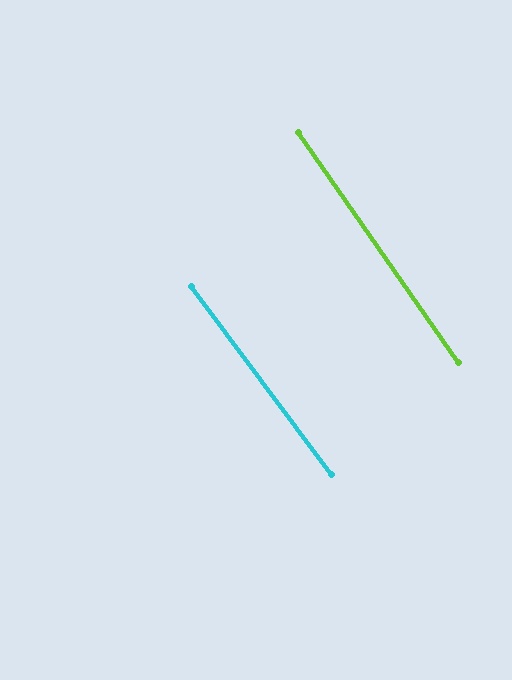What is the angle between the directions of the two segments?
Approximately 2 degrees.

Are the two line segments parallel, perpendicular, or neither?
Parallel — their directions differ by only 1.7°.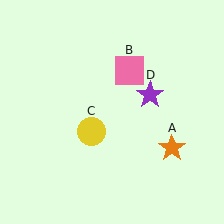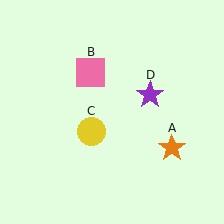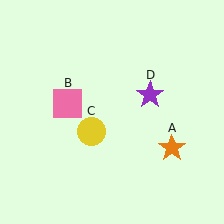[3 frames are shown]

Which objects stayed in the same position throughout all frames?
Orange star (object A) and yellow circle (object C) and purple star (object D) remained stationary.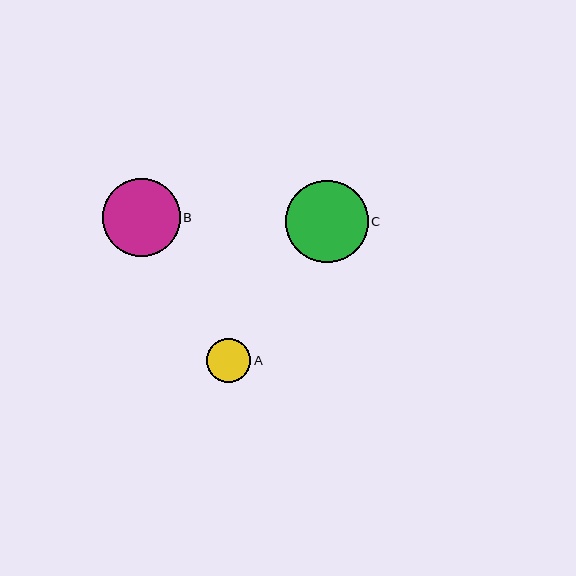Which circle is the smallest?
Circle A is the smallest with a size of approximately 44 pixels.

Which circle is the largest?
Circle C is the largest with a size of approximately 83 pixels.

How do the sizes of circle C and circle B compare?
Circle C and circle B are approximately the same size.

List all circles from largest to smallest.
From largest to smallest: C, B, A.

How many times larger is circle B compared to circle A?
Circle B is approximately 1.8 times the size of circle A.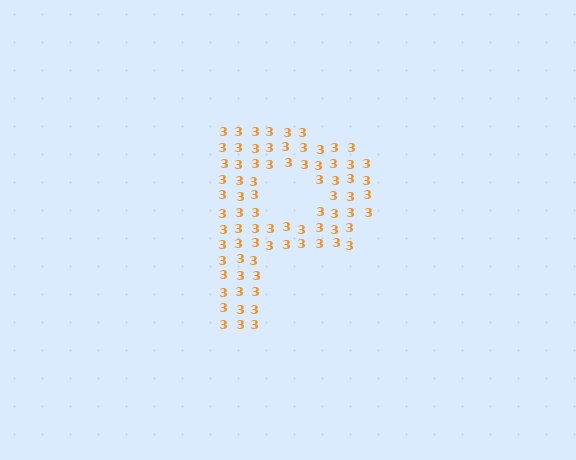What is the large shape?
The large shape is the letter P.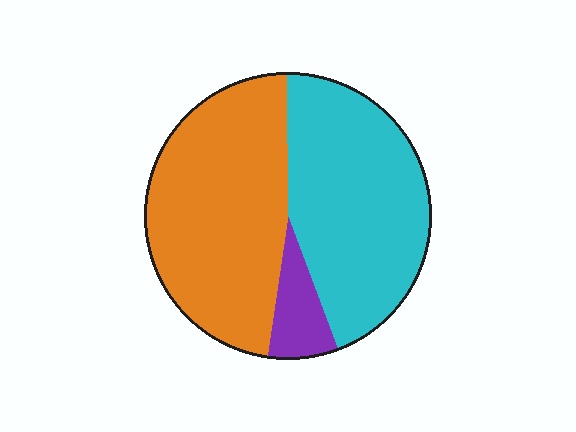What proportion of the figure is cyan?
Cyan covers roughly 45% of the figure.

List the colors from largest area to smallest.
From largest to smallest: orange, cyan, purple.